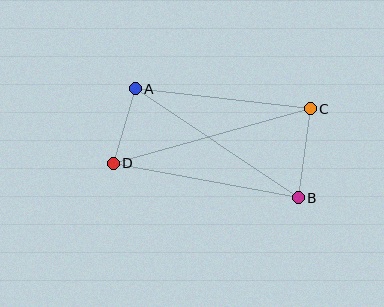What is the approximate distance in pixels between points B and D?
The distance between B and D is approximately 188 pixels.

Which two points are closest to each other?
Points A and D are closest to each other.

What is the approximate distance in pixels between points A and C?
The distance between A and C is approximately 176 pixels.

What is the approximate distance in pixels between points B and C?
The distance between B and C is approximately 90 pixels.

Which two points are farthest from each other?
Points C and D are farthest from each other.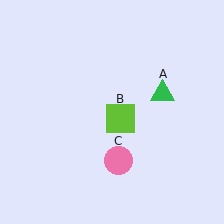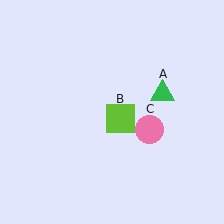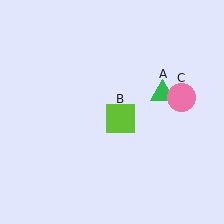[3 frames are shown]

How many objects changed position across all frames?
1 object changed position: pink circle (object C).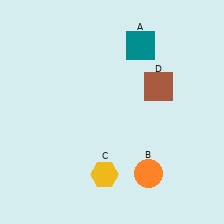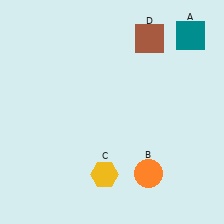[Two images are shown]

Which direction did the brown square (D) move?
The brown square (D) moved up.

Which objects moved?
The objects that moved are: the teal square (A), the brown square (D).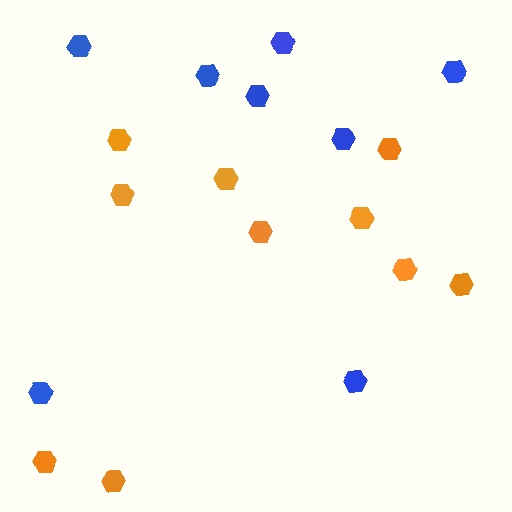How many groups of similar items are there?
There are 2 groups: one group of orange hexagons (10) and one group of blue hexagons (8).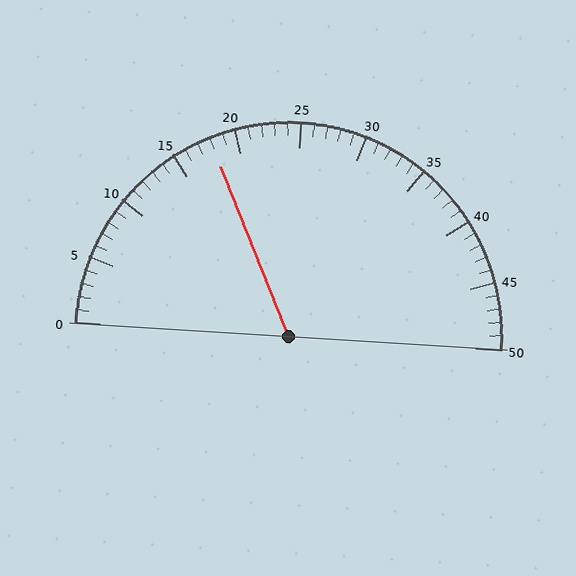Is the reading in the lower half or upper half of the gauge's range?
The reading is in the lower half of the range (0 to 50).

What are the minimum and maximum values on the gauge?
The gauge ranges from 0 to 50.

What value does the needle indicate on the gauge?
The needle indicates approximately 18.